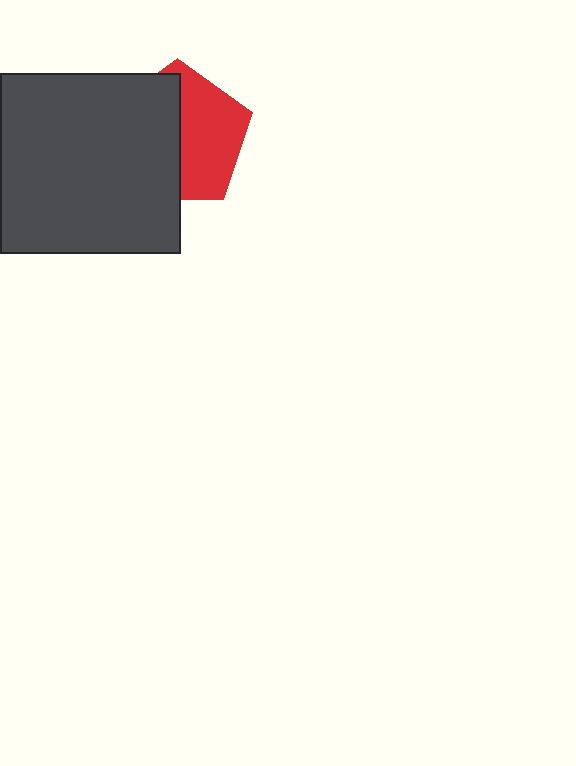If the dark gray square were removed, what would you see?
You would see the complete red pentagon.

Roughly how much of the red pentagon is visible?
About half of it is visible (roughly 48%).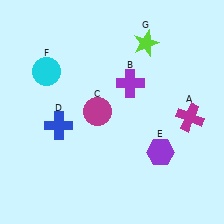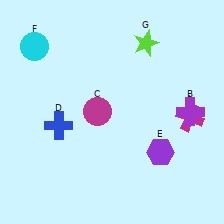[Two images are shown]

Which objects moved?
The objects that moved are: the purple cross (B), the cyan circle (F).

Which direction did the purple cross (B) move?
The purple cross (B) moved right.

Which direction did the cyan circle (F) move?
The cyan circle (F) moved up.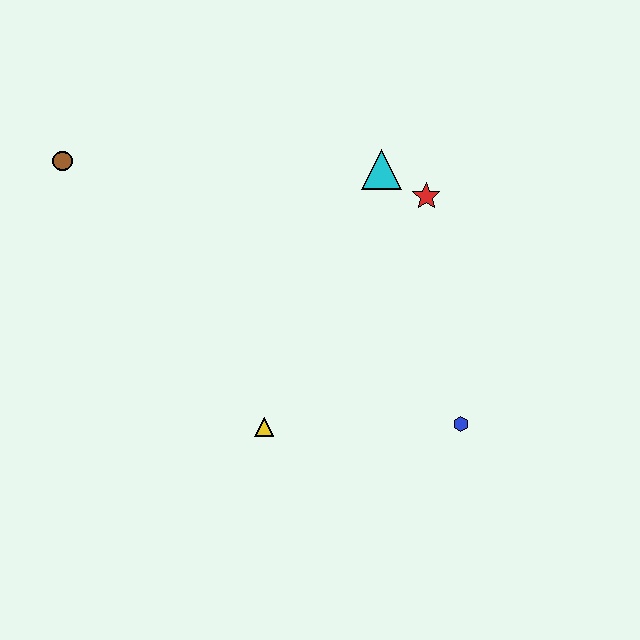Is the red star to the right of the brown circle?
Yes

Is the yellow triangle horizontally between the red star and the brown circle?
Yes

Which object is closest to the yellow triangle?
The blue hexagon is closest to the yellow triangle.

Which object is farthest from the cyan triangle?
The brown circle is farthest from the cyan triangle.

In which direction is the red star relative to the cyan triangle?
The red star is to the right of the cyan triangle.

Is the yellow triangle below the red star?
Yes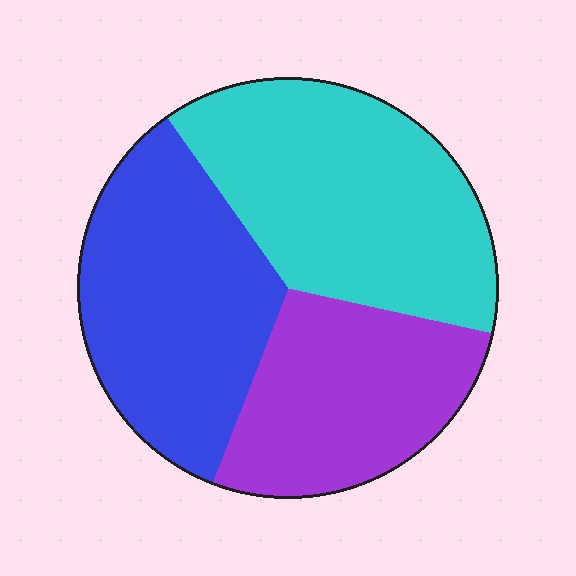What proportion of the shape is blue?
Blue takes up about one third (1/3) of the shape.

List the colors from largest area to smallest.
From largest to smallest: cyan, blue, purple.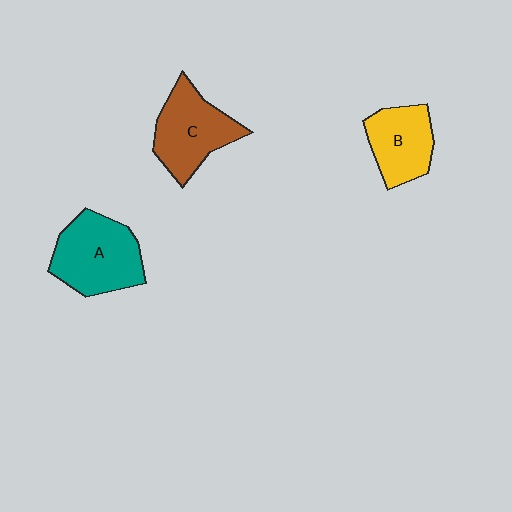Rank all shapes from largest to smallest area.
From largest to smallest: A (teal), C (brown), B (yellow).